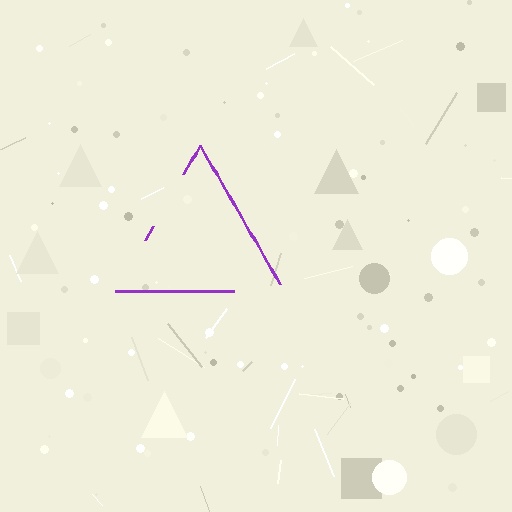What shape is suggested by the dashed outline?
The dashed outline suggests a triangle.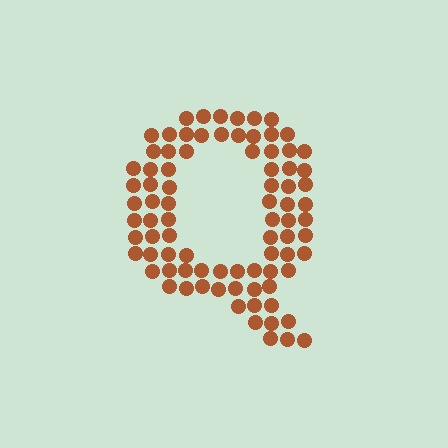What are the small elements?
The small elements are circles.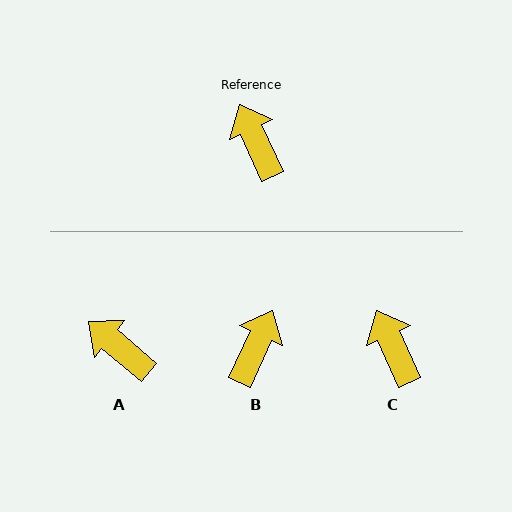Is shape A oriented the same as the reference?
No, it is off by about 26 degrees.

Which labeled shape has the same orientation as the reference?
C.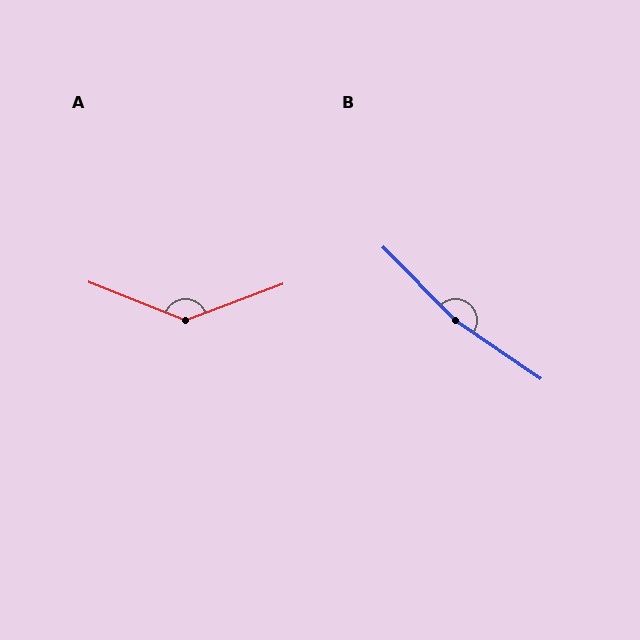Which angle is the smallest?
A, at approximately 137 degrees.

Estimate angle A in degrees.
Approximately 137 degrees.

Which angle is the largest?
B, at approximately 169 degrees.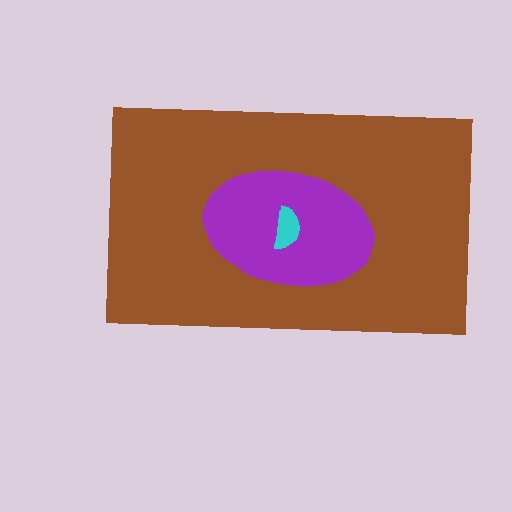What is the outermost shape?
The brown rectangle.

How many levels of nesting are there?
3.